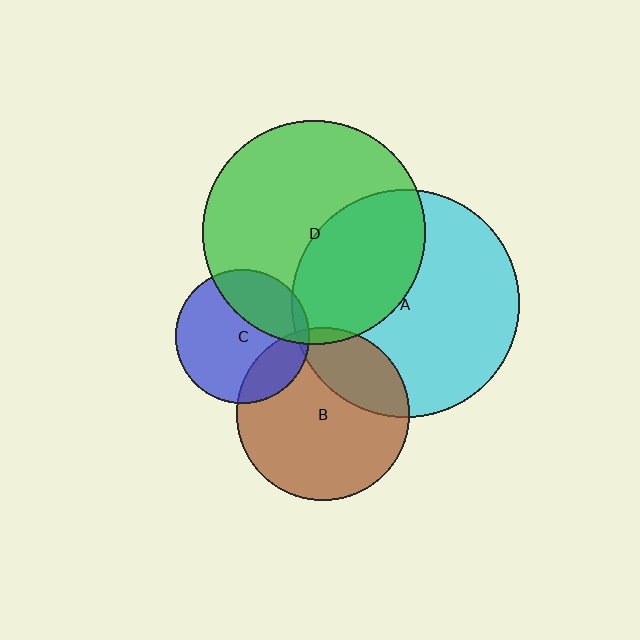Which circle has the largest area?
Circle A (cyan).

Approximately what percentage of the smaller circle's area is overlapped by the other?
Approximately 25%.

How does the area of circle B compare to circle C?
Approximately 1.7 times.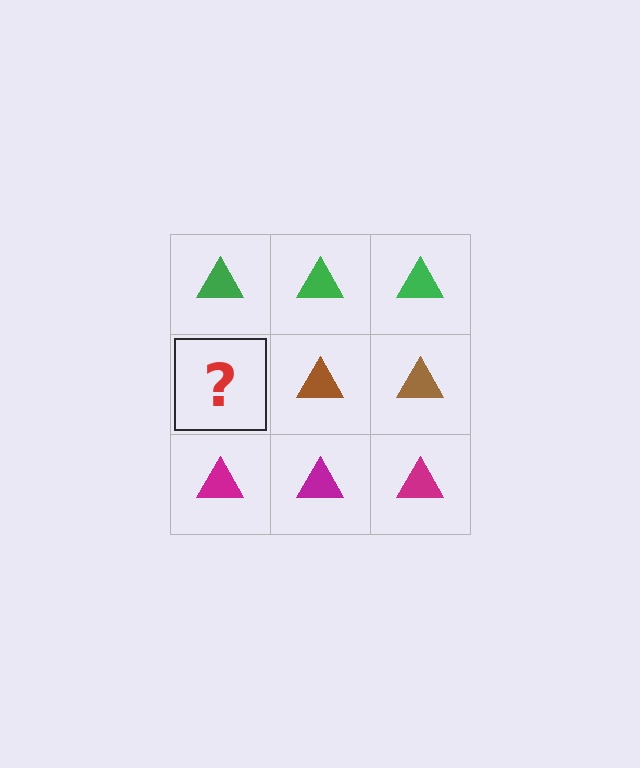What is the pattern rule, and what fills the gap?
The rule is that each row has a consistent color. The gap should be filled with a brown triangle.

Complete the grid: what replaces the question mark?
The question mark should be replaced with a brown triangle.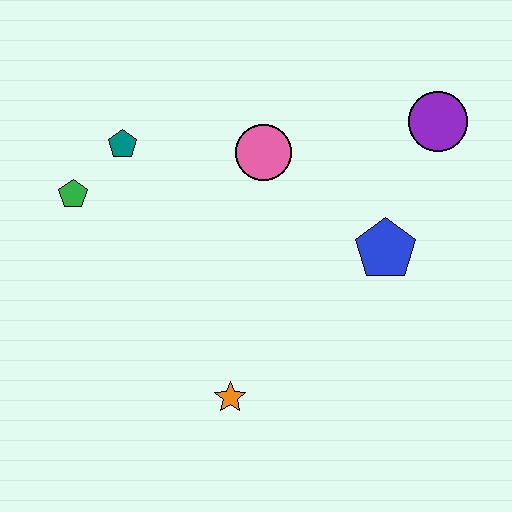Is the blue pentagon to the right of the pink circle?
Yes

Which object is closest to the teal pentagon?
The green pentagon is closest to the teal pentagon.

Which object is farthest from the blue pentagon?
The green pentagon is farthest from the blue pentagon.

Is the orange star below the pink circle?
Yes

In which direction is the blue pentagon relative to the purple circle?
The blue pentagon is below the purple circle.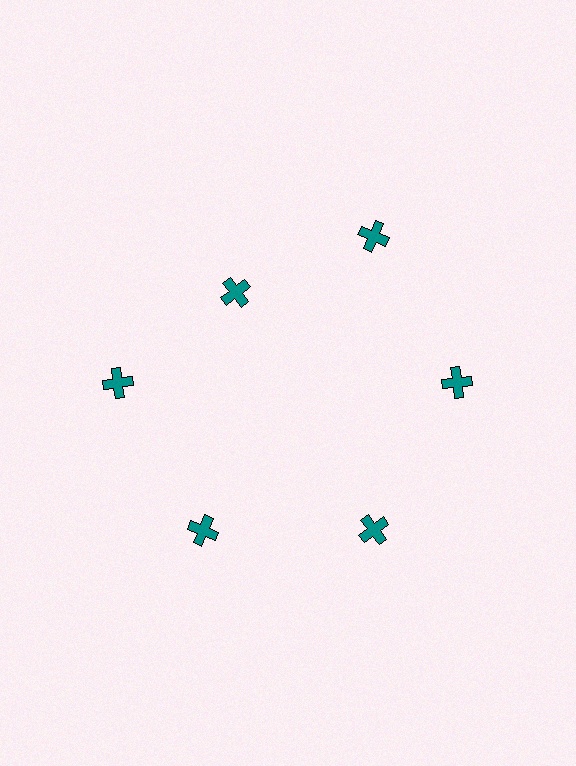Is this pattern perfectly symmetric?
No. The 6 teal crosses are arranged in a ring, but one element near the 11 o'clock position is pulled inward toward the center, breaking the 6-fold rotational symmetry.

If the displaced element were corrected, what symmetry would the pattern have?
It would have 6-fold rotational symmetry — the pattern would map onto itself every 60 degrees.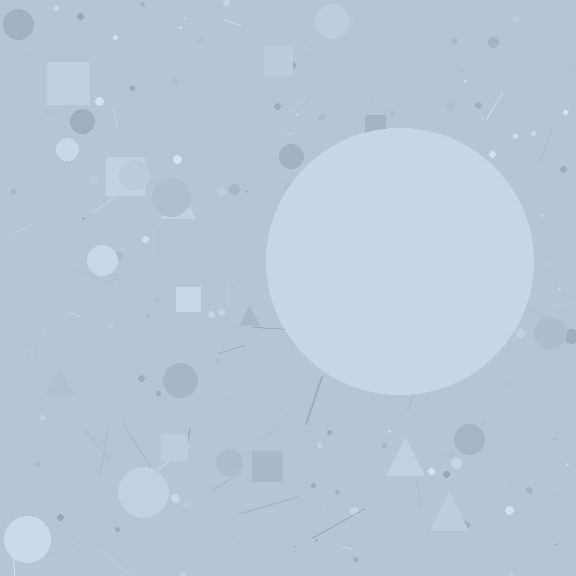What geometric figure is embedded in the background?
A circle is embedded in the background.